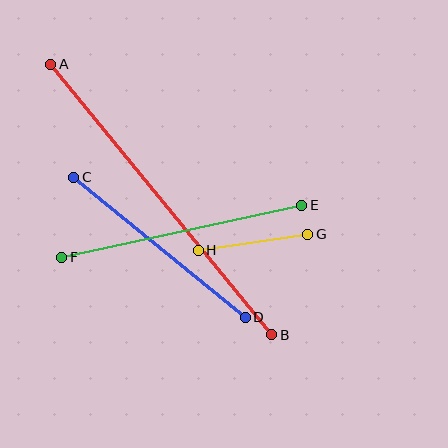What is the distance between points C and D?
The distance is approximately 222 pixels.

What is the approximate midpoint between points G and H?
The midpoint is at approximately (253, 242) pixels.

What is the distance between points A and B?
The distance is approximately 349 pixels.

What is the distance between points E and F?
The distance is approximately 246 pixels.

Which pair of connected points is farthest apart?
Points A and B are farthest apart.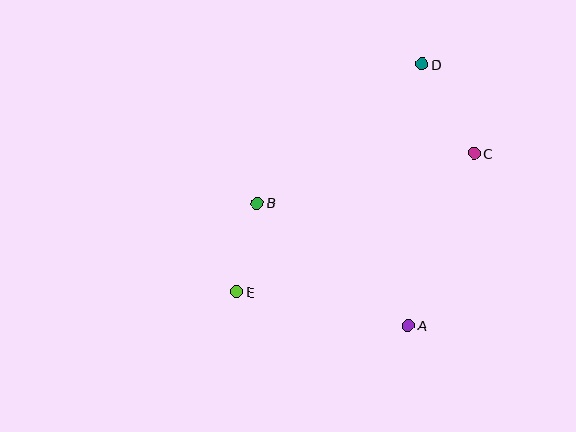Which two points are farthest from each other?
Points D and E are farthest from each other.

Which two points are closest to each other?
Points B and E are closest to each other.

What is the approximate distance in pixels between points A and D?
The distance between A and D is approximately 262 pixels.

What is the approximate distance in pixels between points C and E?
The distance between C and E is approximately 275 pixels.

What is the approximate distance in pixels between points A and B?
The distance between A and B is approximately 195 pixels.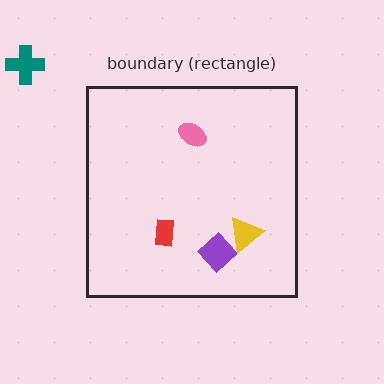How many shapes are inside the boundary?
4 inside, 1 outside.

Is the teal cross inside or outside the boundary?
Outside.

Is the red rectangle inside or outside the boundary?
Inside.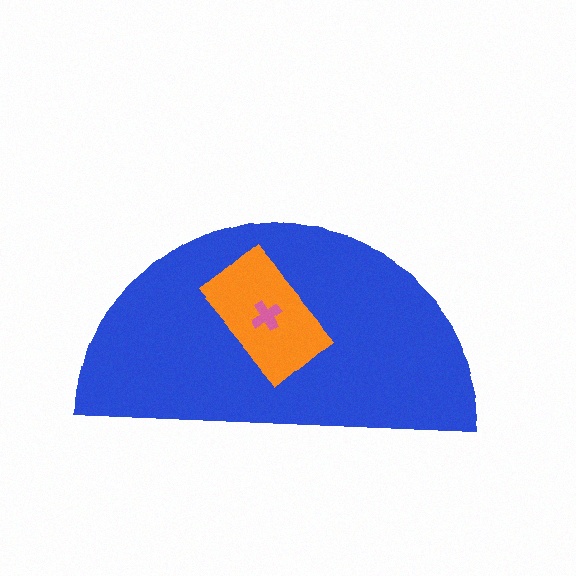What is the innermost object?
The pink cross.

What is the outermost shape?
The blue semicircle.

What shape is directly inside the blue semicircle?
The orange rectangle.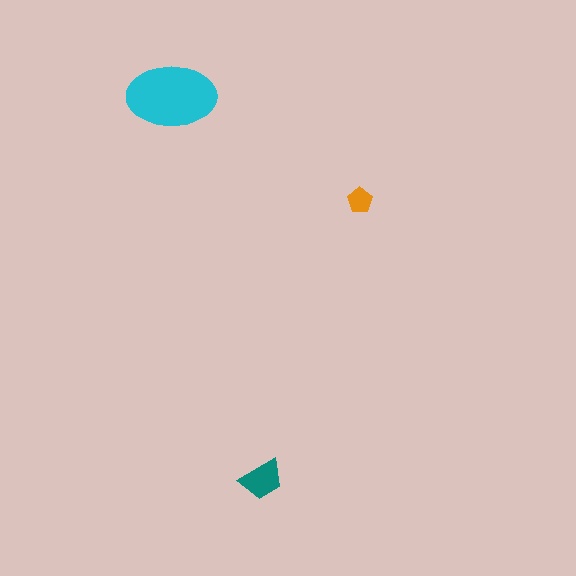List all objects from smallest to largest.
The orange pentagon, the teal trapezoid, the cyan ellipse.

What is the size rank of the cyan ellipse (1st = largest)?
1st.